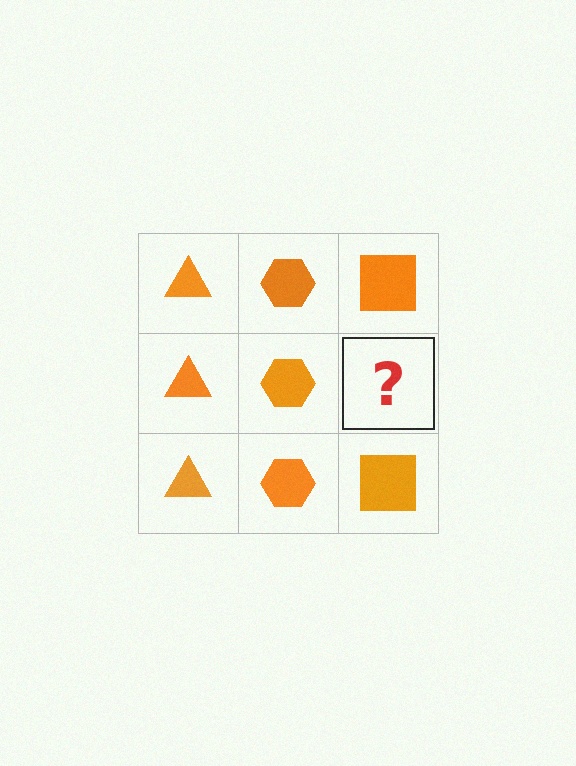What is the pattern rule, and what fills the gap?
The rule is that each column has a consistent shape. The gap should be filled with an orange square.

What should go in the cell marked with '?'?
The missing cell should contain an orange square.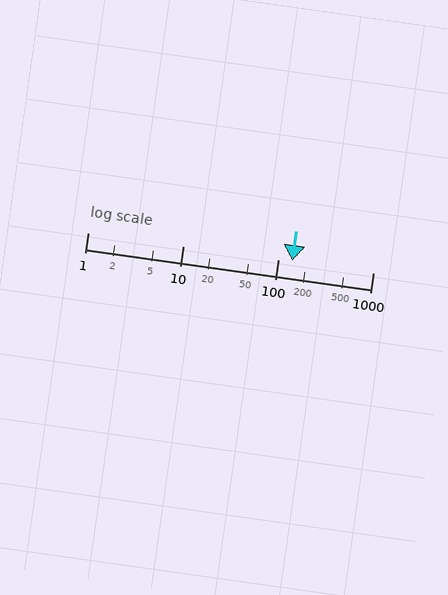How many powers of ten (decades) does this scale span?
The scale spans 3 decades, from 1 to 1000.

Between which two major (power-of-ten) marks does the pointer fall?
The pointer is between 100 and 1000.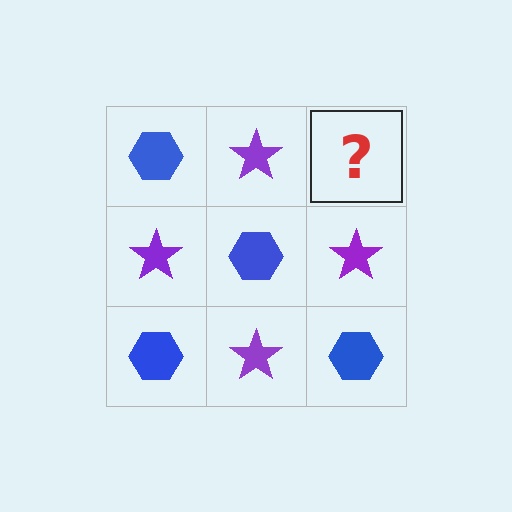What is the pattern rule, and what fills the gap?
The rule is that it alternates blue hexagon and purple star in a checkerboard pattern. The gap should be filled with a blue hexagon.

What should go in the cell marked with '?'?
The missing cell should contain a blue hexagon.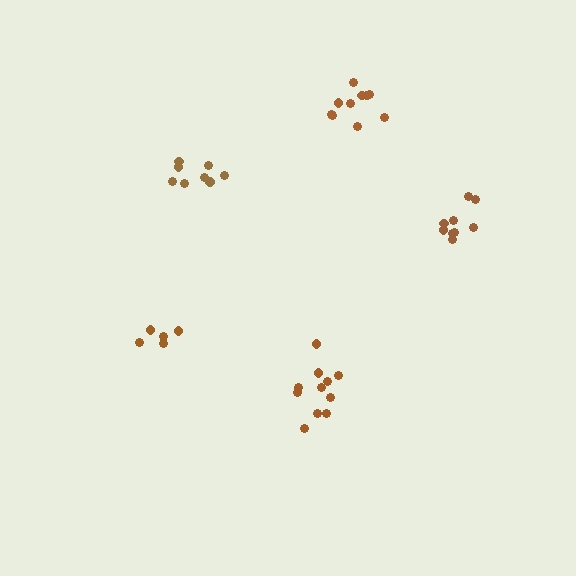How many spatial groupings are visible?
There are 5 spatial groupings.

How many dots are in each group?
Group 1: 5 dots, Group 2: 10 dots, Group 3: 9 dots, Group 4: 8 dots, Group 5: 11 dots (43 total).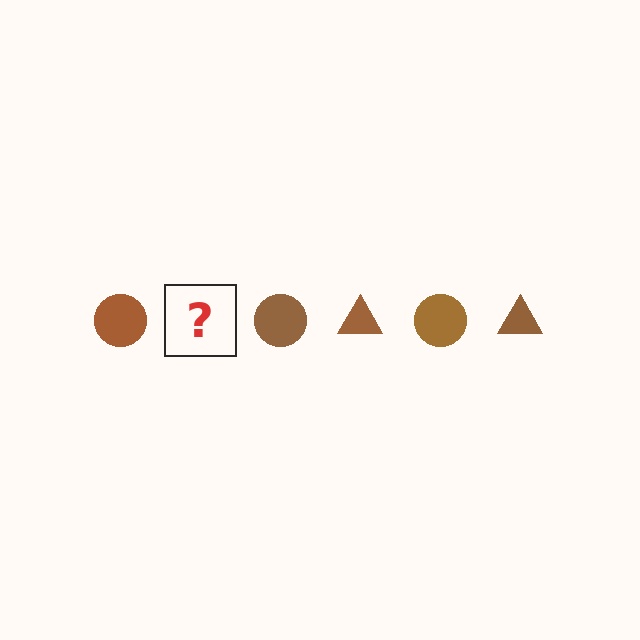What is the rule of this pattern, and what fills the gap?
The rule is that the pattern cycles through circle, triangle shapes in brown. The gap should be filled with a brown triangle.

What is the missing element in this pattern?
The missing element is a brown triangle.